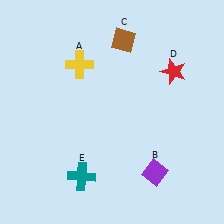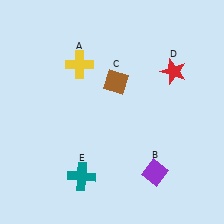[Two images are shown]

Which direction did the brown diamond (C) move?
The brown diamond (C) moved down.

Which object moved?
The brown diamond (C) moved down.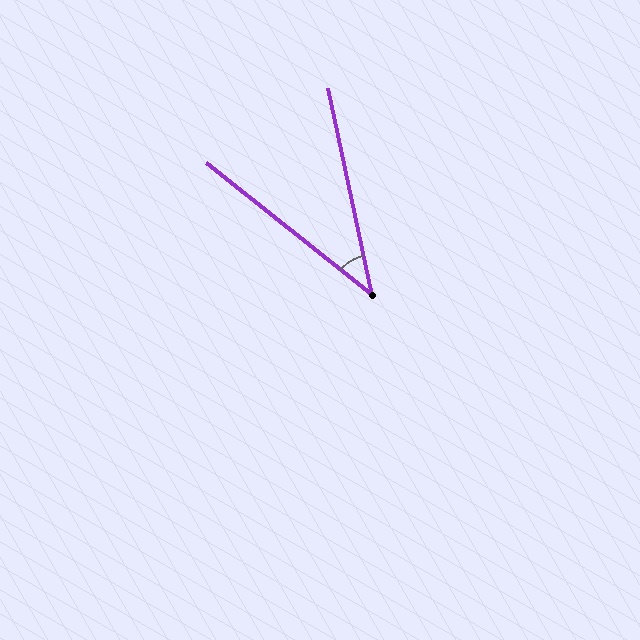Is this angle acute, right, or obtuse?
It is acute.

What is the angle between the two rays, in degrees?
Approximately 40 degrees.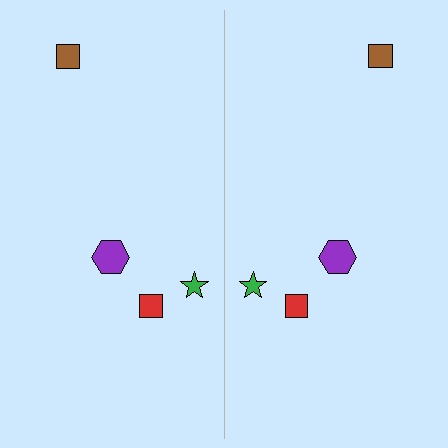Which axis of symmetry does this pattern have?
The pattern has a vertical axis of symmetry running through the center of the image.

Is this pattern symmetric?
Yes, this pattern has bilateral (reflection) symmetry.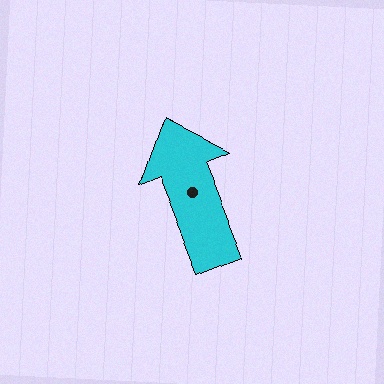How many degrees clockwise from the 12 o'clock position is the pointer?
Approximately 338 degrees.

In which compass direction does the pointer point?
North.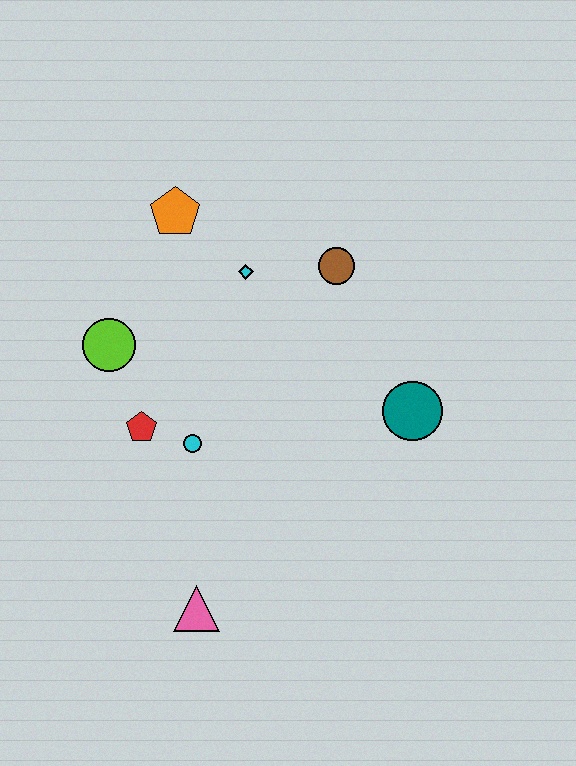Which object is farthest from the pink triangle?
The orange pentagon is farthest from the pink triangle.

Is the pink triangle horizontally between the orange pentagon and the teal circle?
Yes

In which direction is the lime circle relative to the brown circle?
The lime circle is to the left of the brown circle.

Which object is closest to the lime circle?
The red pentagon is closest to the lime circle.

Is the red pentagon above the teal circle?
No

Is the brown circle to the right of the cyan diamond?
Yes